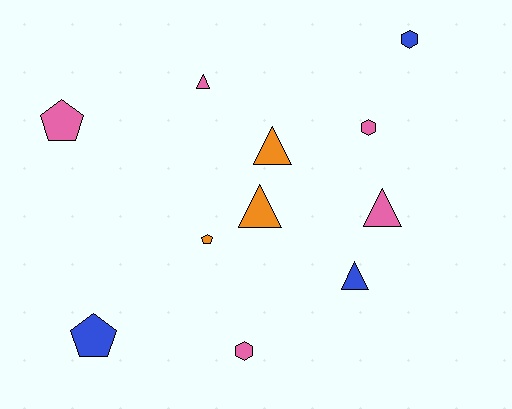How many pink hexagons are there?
There are 2 pink hexagons.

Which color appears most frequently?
Pink, with 5 objects.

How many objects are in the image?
There are 11 objects.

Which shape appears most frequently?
Triangle, with 5 objects.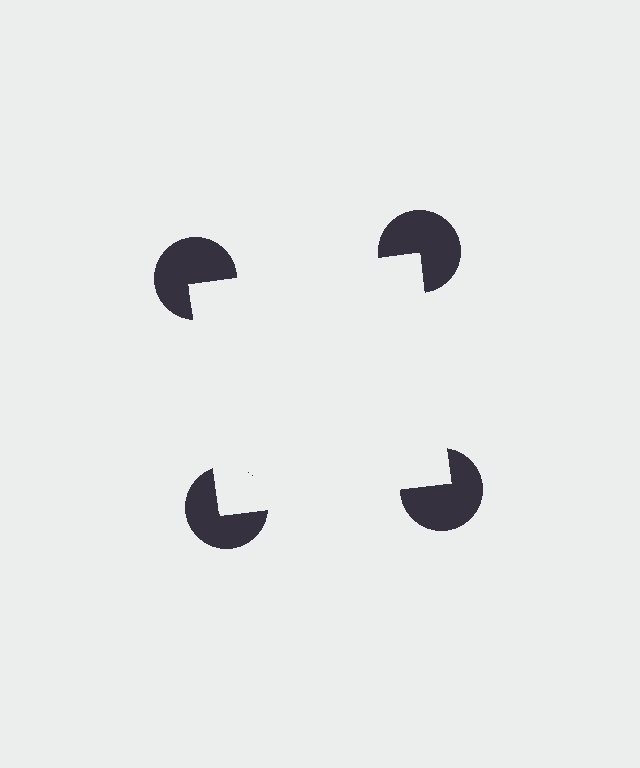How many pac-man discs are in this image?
There are 4 — one at each vertex of the illusory square.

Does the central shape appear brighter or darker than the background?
It typically appears slightly brighter than the background, even though no actual brightness change is drawn.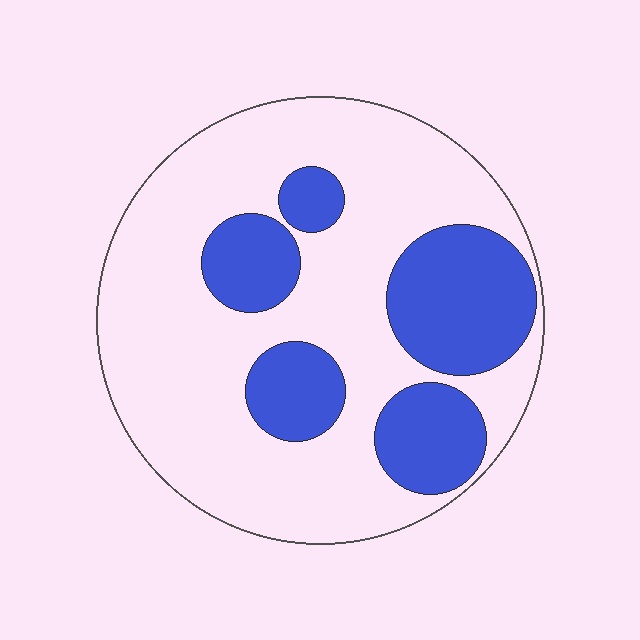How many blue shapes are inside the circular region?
5.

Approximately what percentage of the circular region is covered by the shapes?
Approximately 30%.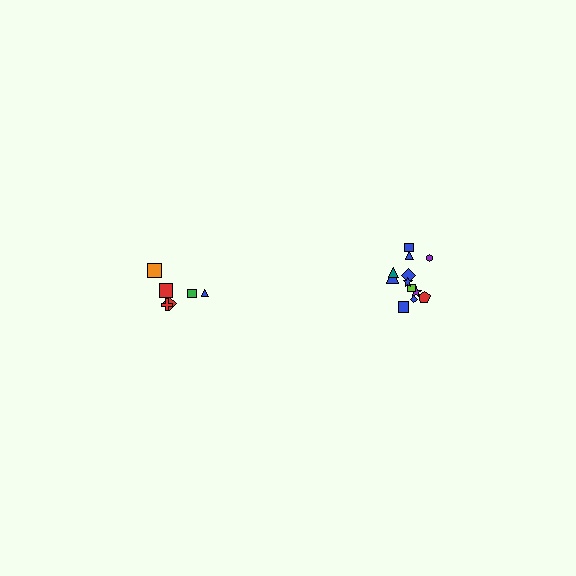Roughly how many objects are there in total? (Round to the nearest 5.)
Roughly 20 objects in total.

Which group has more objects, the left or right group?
The right group.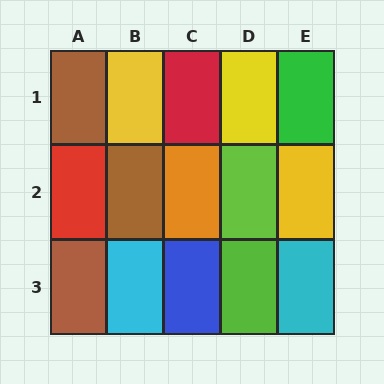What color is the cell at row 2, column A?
Red.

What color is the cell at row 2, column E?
Yellow.